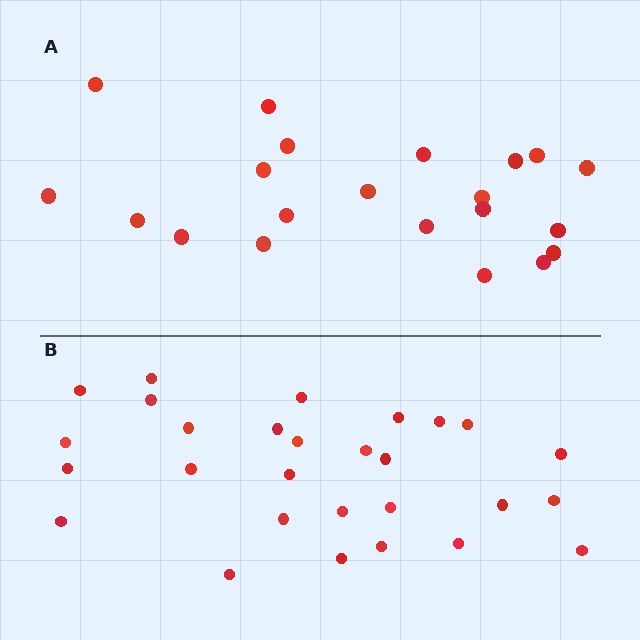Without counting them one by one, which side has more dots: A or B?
Region B (the bottom region) has more dots.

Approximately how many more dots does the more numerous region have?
Region B has roughly 8 or so more dots than region A.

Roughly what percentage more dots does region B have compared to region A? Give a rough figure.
About 35% more.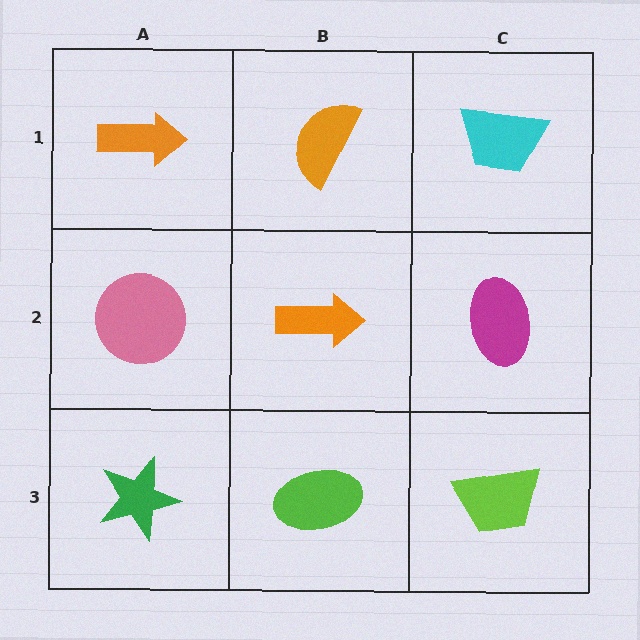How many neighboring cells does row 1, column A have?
2.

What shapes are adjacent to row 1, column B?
An orange arrow (row 2, column B), an orange arrow (row 1, column A), a cyan trapezoid (row 1, column C).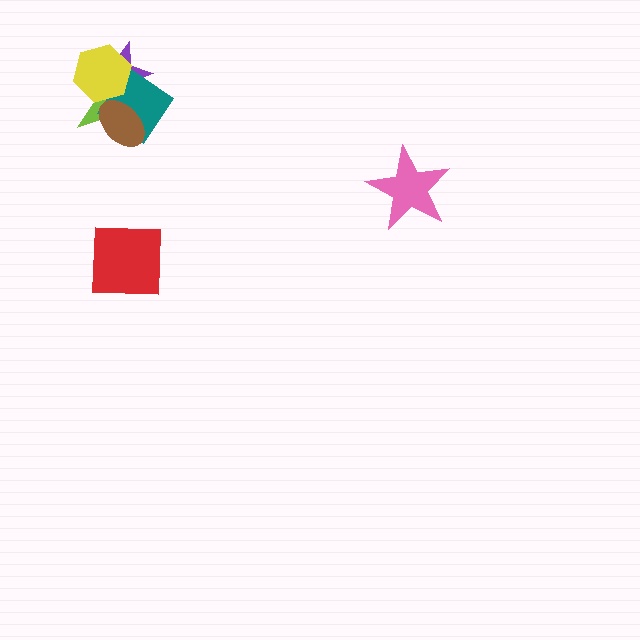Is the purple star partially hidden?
Yes, it is partially covered by another shape.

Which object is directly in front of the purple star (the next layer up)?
The teal diamond is directly in front of the purple star.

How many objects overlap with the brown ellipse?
3 objects overlap with the brown ellipse.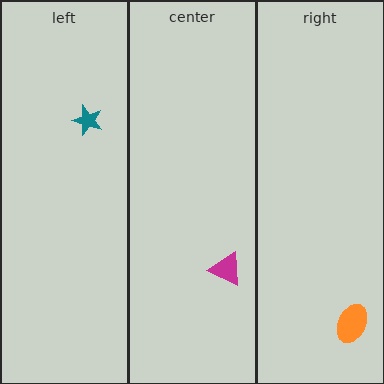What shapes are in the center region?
The magenta triangle.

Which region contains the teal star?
The left region.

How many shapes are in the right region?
1.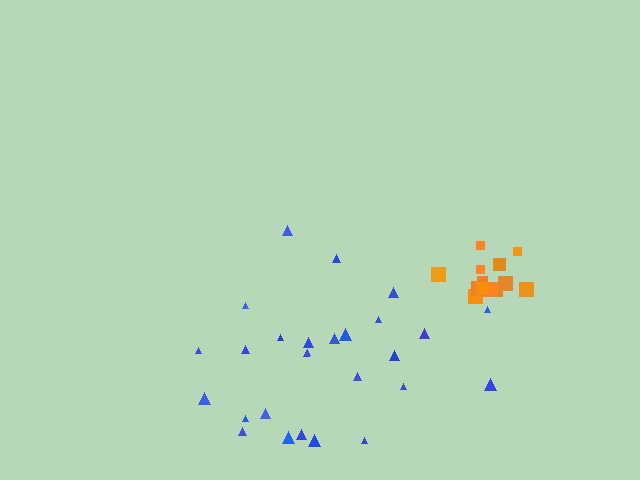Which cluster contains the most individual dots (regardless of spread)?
Blue (27).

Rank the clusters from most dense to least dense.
orange, blue.